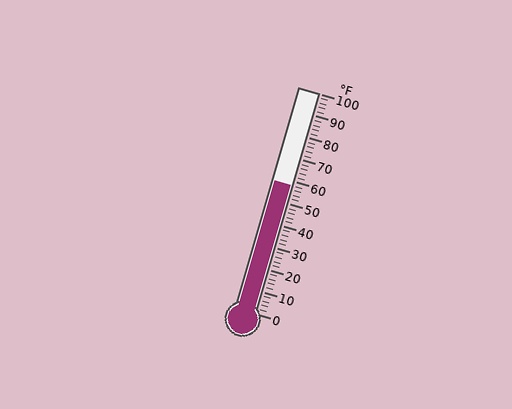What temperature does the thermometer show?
The thermometer shows approximately 58°F.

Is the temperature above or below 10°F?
The temperature is above 10°F.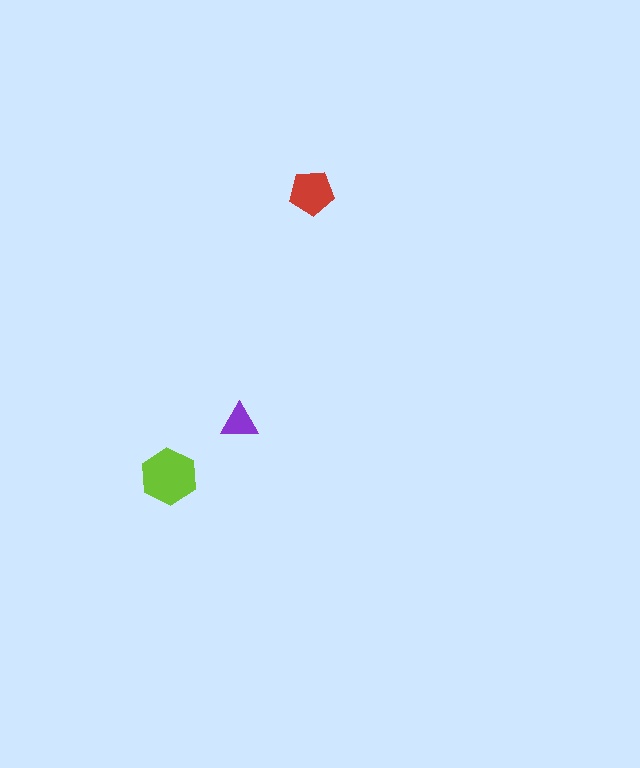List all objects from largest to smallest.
The lime hexagon, the red pentagon, the purple triangle.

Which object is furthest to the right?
The red pentagon is rightmost.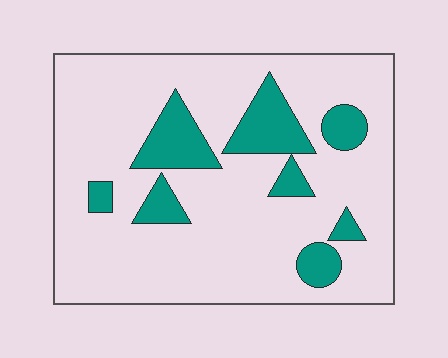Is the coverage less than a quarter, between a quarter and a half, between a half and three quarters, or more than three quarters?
Less than a quarter.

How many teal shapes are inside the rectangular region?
8.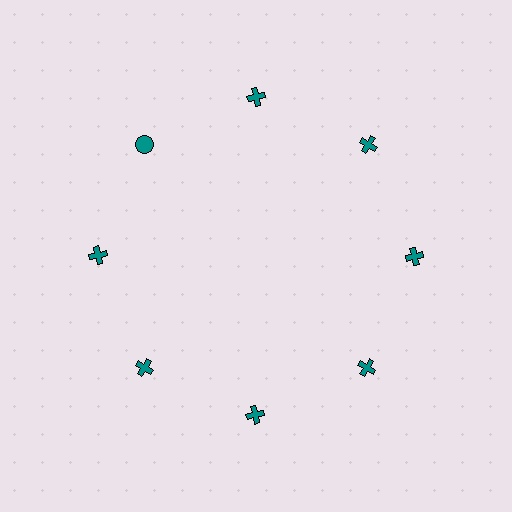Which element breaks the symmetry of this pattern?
The teal circle at roughly the 10 o'clock position breaks the symmetry. All other shapes are teal crosses.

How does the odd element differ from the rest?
It has a different shape: circle instead of cross.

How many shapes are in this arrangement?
There are 8 shapes arranged in a ring pattern.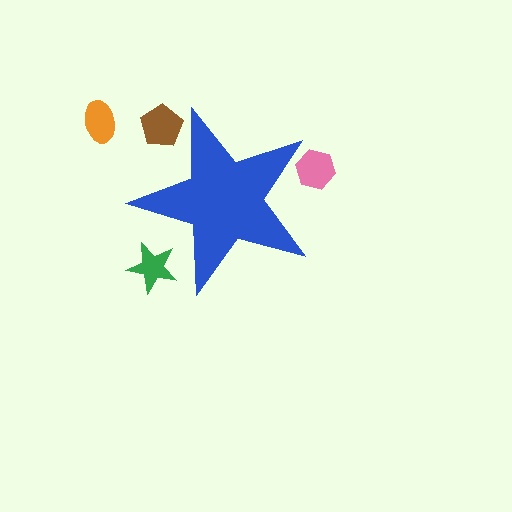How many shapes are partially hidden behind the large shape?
3 shapes are partially hidden.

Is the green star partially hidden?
Yes, the green star is partially hidden behind the blue star.